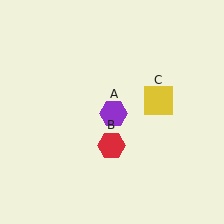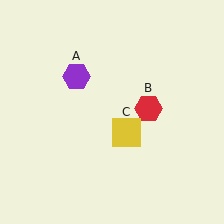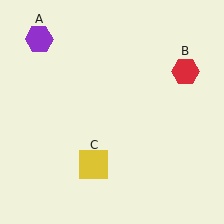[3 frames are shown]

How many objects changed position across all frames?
3 objects changed position: purple hexagon (object A), red hexagon (object B), yellow square (object C).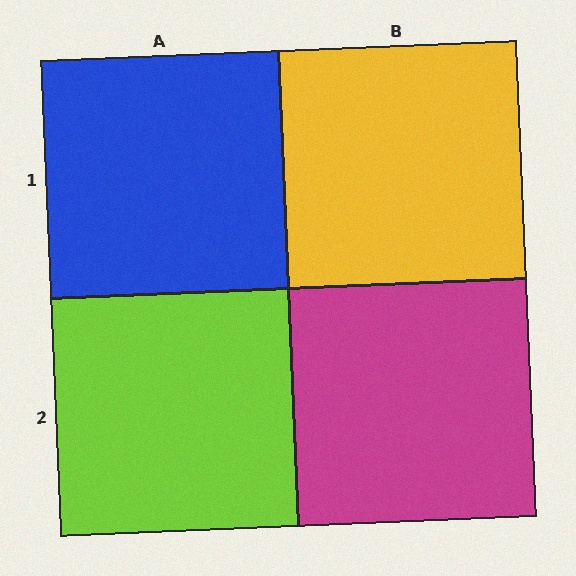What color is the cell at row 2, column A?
Lime.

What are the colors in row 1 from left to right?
Blue, yellow.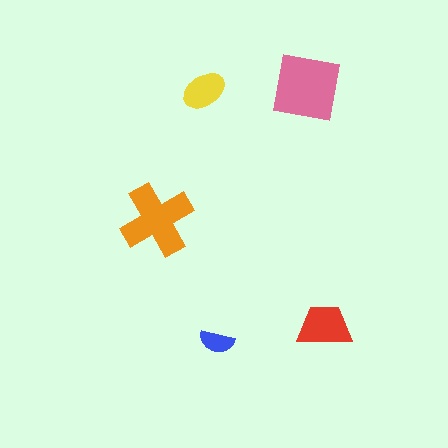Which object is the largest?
The pink square.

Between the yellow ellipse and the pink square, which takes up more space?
The pink square.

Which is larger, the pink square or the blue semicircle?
The pink square.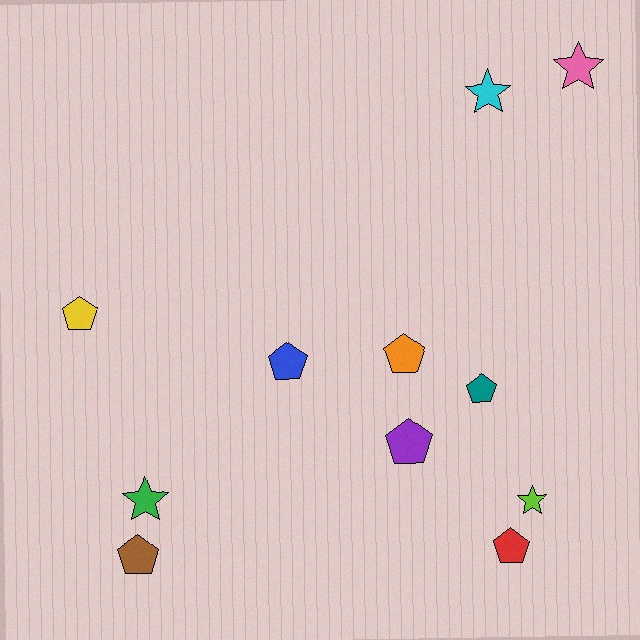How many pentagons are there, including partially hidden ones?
There are 7 pentagons.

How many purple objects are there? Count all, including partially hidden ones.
There is 1 purple object.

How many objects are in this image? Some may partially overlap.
There are 11 objects.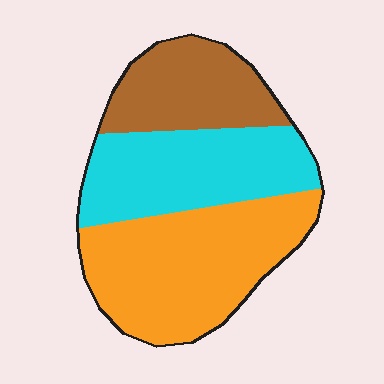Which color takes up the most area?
Orange, at roughly 45%.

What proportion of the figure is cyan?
Cyan covers 33% of the figure.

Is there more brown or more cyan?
Cyan.